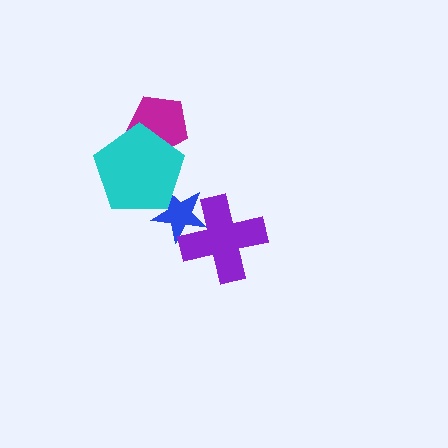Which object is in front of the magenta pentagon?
The cyan pentagon is in front of the magenta pentagon.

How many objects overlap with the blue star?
2 objects overlap with the blue star.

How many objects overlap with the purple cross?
1 object overlaps with the purple cross.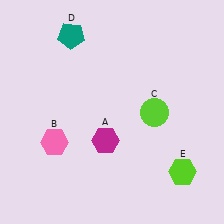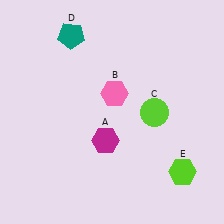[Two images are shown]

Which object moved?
The pink hexagon (B) moved right.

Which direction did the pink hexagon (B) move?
The pink hexagon (B) moved right.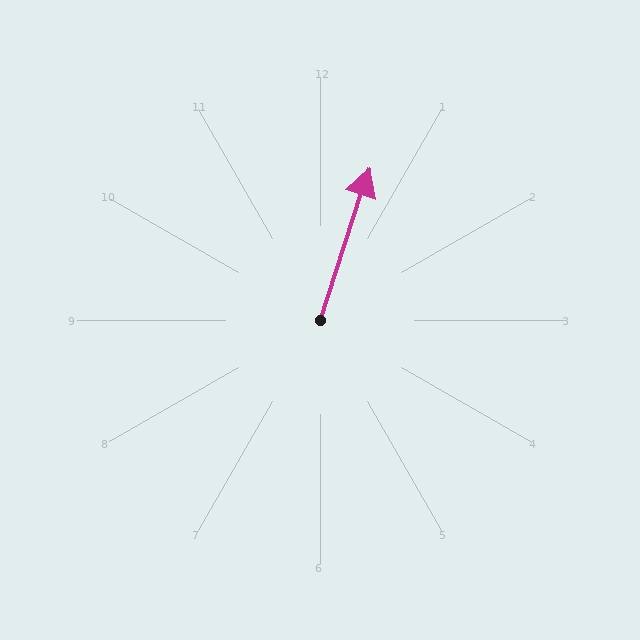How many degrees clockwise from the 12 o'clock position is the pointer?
Approximately 18 degrees.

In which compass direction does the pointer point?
North.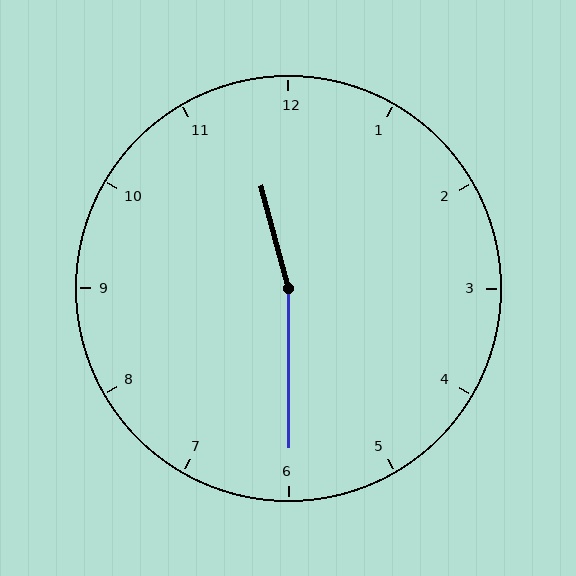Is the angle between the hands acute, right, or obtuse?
It is obtuse.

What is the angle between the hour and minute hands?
Approximately 165 degrees.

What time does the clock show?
11:30.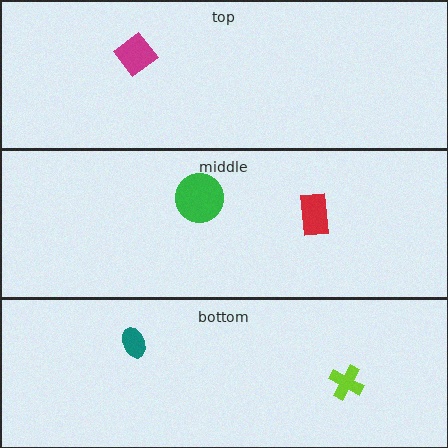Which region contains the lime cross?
The bottom region.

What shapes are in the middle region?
The green circle, the red rectangle.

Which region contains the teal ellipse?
The bottom region.